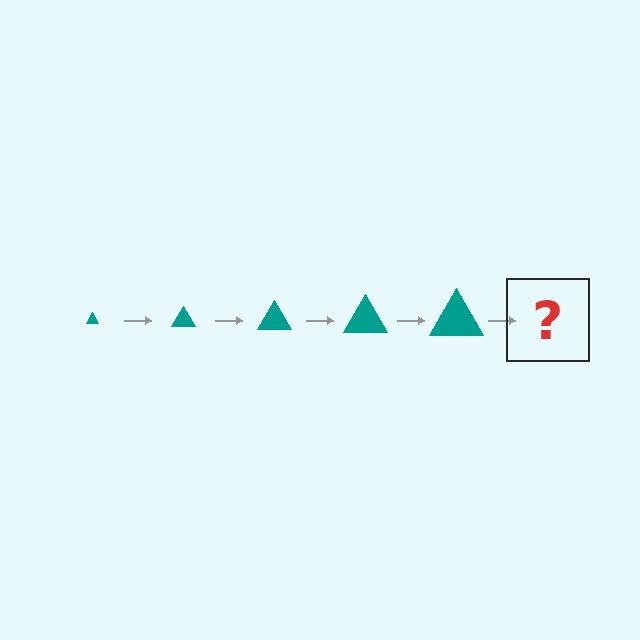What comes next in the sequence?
The next element should be a teal triangle, larger than the previous one.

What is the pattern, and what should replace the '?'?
The pattern is that the triangle gets progressively larger each step. The '?' should be a teal triangle, larger than the previous one.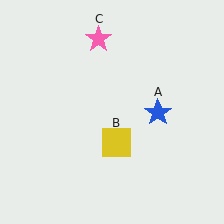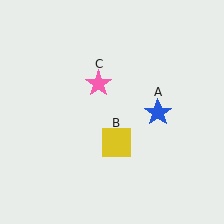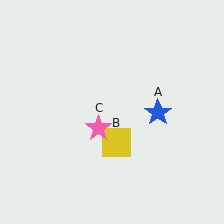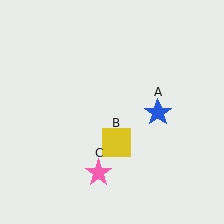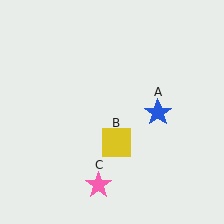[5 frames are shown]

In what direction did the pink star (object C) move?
The pink star (object C) moved down.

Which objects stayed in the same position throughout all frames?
Blue star (object A) and yellow square (object B) remained stationary.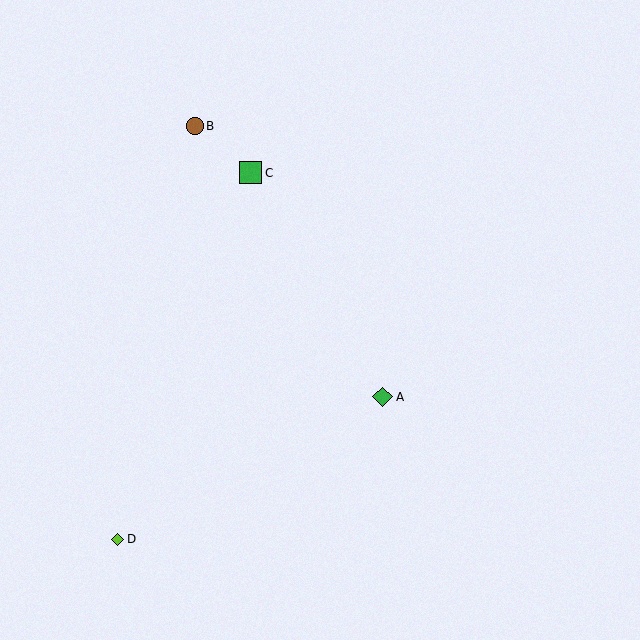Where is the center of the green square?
The center of the green square is at (251, 173).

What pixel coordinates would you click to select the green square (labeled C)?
Click at (251, 173) to select the green square C.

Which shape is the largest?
The green square (labeled C) is the largest.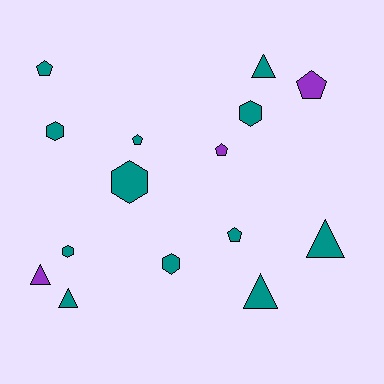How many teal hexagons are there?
There are 5 teal hexagons.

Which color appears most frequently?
Teal, with 12 objects.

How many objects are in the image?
There are 15 objects.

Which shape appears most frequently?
Pentagon, with 5 objects.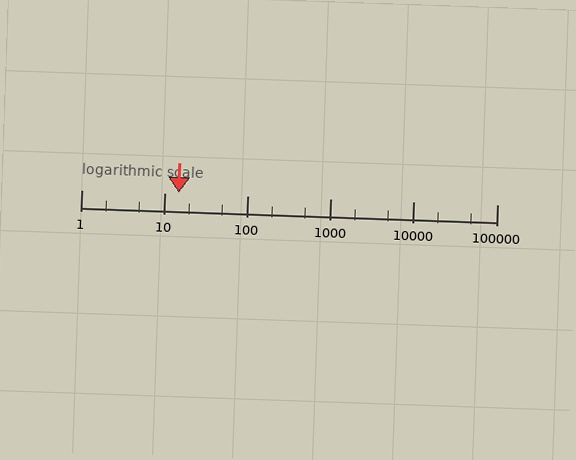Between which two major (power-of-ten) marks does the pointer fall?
The pointer is between 10 and 100.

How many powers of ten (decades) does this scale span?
The scale spans 5 decades, from 1 to 100000.